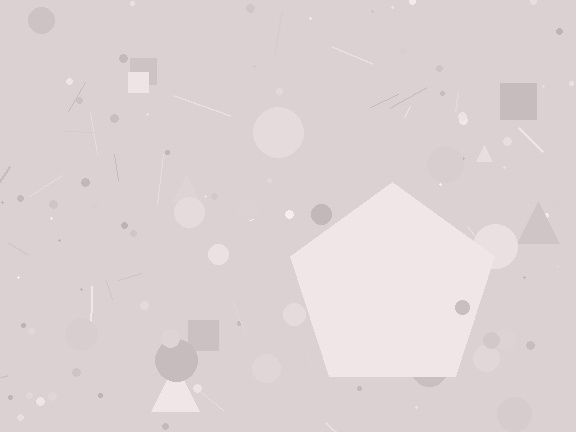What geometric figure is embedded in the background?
A pentagon is embedded in the background.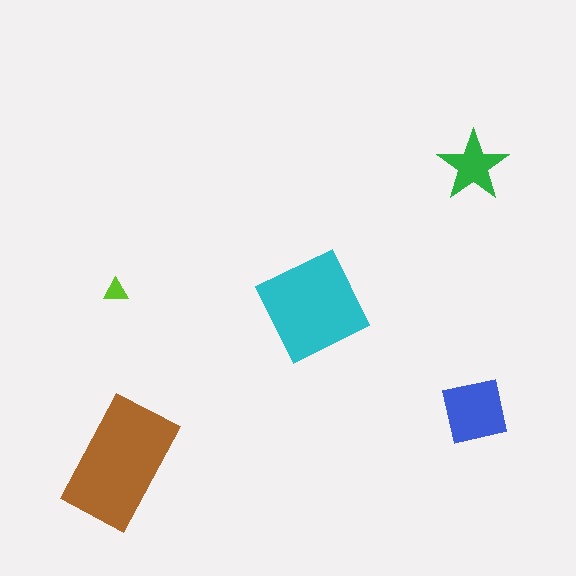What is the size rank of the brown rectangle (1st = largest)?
1st.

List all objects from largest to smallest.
The brown rectangle, the cyan diamond, the blue square, the green star, the lime triangle.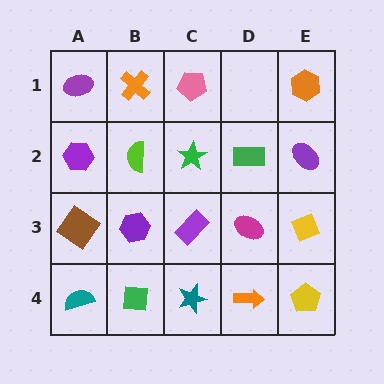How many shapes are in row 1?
4 shapes.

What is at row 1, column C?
A pink pentagon.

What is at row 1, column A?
A purple ellipse.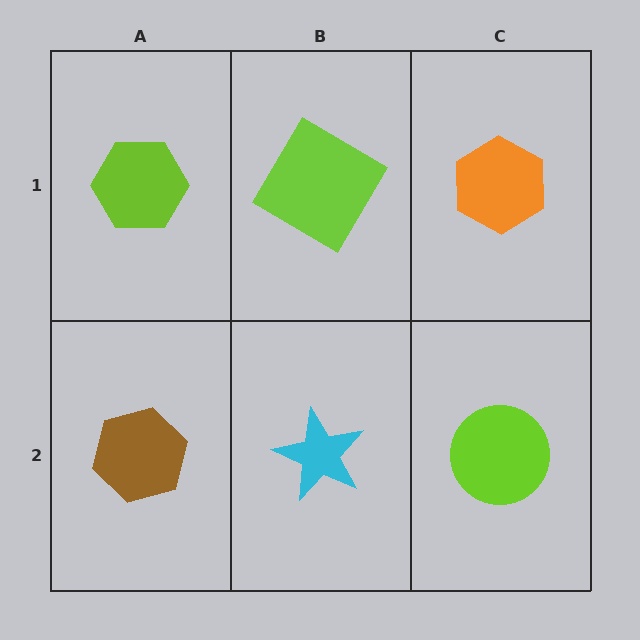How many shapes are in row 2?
3 shapes.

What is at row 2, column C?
A lime circle.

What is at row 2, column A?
A brown hexagon.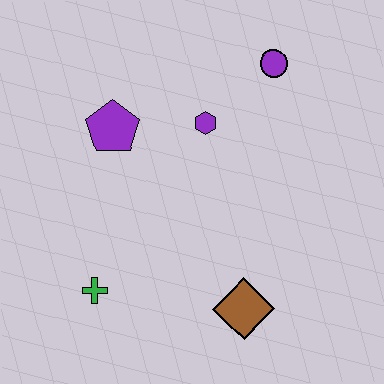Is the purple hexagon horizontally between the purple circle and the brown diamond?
No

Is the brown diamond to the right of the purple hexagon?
Yes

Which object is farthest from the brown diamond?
The purple circle is farthest from the brown diamond.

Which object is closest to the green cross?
The brown diamond is closest to the green cross.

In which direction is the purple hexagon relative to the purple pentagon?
The purple hexagon is to the right of the purple pentagon.